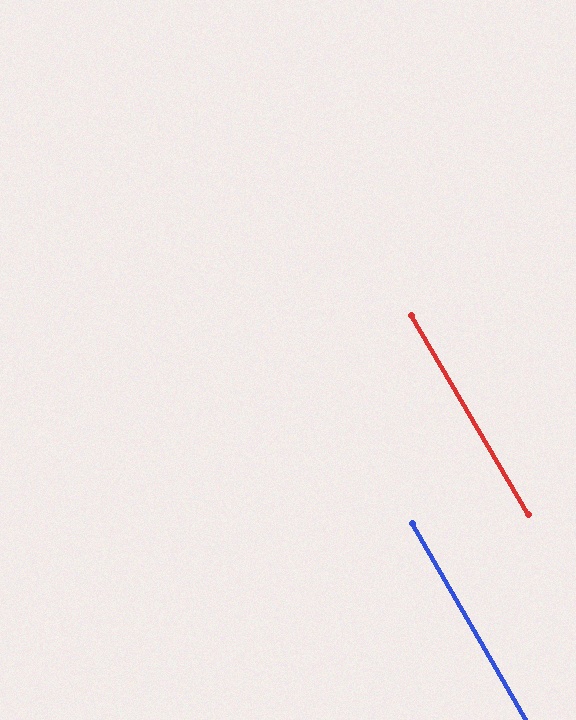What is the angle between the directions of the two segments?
Approximately 0 degrees.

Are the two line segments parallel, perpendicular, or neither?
Parallel — their directions differ by only 0.4°.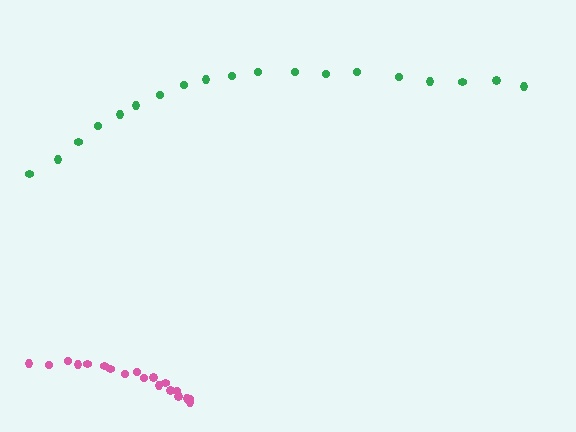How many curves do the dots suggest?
There are 2 distinct paths.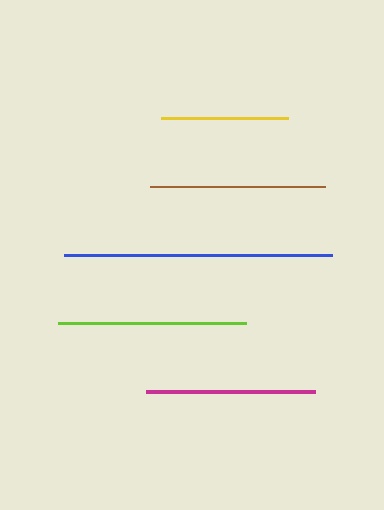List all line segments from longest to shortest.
From longest to shortest: blue, lime, brown, magenta, yellow.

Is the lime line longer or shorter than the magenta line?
The lime line is longer than the magenta line.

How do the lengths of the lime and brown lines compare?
The lime and brown lines are approximately the same length.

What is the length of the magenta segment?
The magenta segment is approximately 169 pixels long.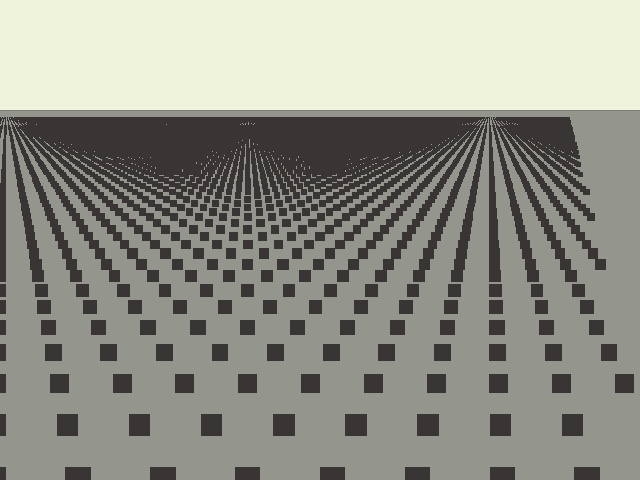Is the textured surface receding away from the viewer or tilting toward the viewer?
The surface is receding away from the viewer. Texture elements get smaller and denser toward the top.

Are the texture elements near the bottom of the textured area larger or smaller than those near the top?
Larger. Near the bottom, elements are closer to the viewer and appear at a bigger on-screen size.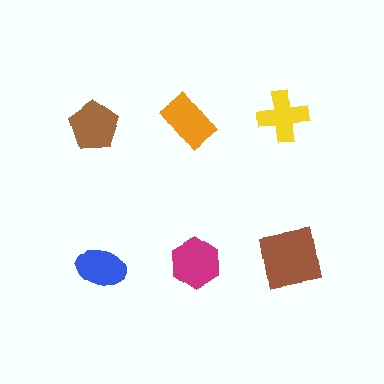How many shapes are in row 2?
3 shapes.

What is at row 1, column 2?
An orange rectangle.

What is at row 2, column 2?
A magenta hexagon.